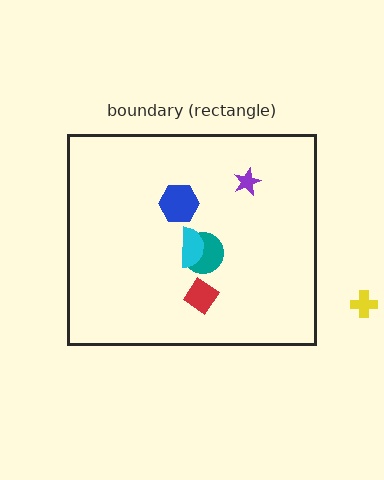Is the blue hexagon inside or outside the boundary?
Inside.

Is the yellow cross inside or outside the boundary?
Outside.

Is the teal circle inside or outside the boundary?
Inside.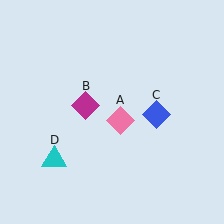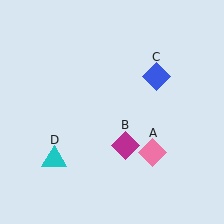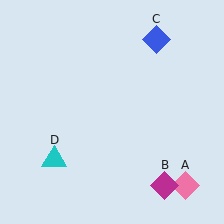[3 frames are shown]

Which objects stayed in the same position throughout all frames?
Cyan triangle (object D) remained stationary.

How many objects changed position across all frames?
3 objects changed position: pink diamond (object A), magenta diamond (object B), blue diamond (object C).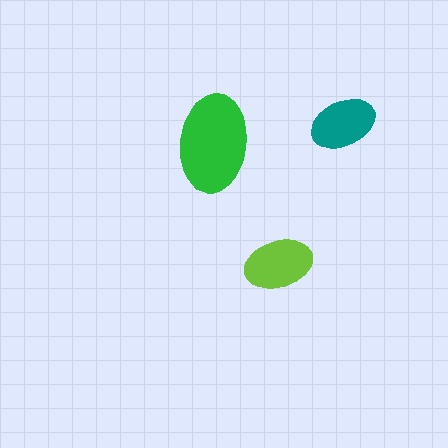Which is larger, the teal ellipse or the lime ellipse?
The lime one.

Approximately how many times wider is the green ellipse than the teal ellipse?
About 1.5 times wider.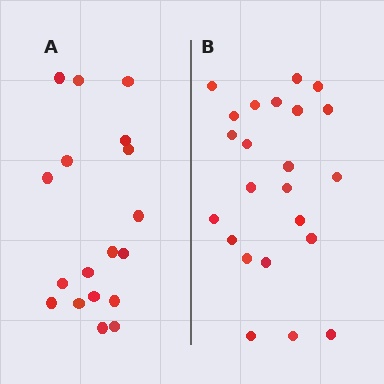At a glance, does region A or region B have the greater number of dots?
Region B (the right region) has more dots.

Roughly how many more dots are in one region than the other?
Region B has about 5 more dots than region A.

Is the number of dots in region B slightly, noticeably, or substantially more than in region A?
Region B has noticeably more, but not dramatically so. The ratio is roughly 1.3 to 1.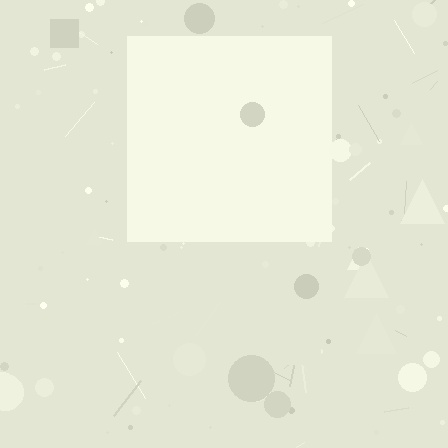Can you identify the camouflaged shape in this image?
The camouflaged shape is a square.